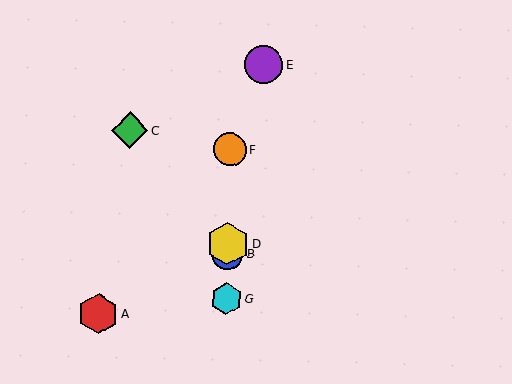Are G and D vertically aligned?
Yes, both are at x≈226.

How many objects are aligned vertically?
4 objects (B, D, F, G) are aligned vertically.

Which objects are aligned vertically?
Objects B, D, F, G are aligned vertically.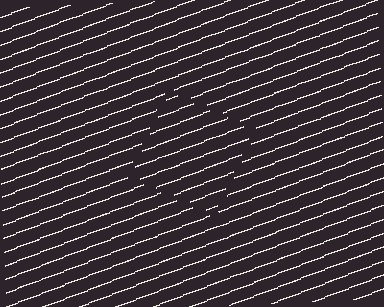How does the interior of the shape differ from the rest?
The interior of the shape contains the same grating, shifted by half a period — the contour is defined by the phase discontinuity where line-ends from the inner and outer gratings abut.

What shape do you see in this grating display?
An illusory square. The interior of the shape contains the same grating, shifted by half a period — the contour is defined by the phase discontinuity where line-ends from the inner and outer gratings abut.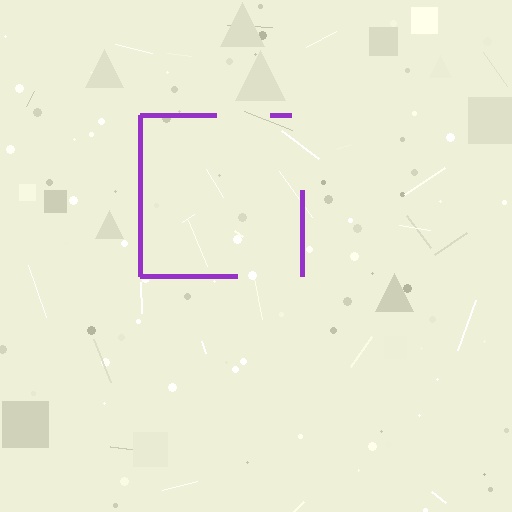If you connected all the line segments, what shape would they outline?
They would outline a square.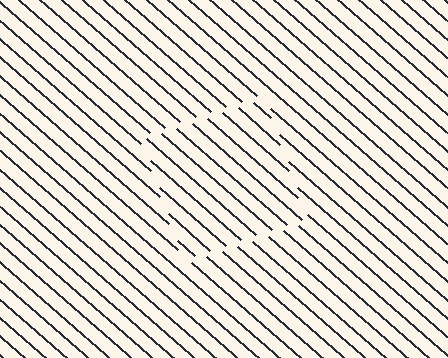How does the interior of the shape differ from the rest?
The interior of the shape contains the same grating, shifted by half a period — the contour is defined by the phase discontinuity where line-ends from the inner and outer gratings abut.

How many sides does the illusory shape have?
4 sides — the line-ends trace a square.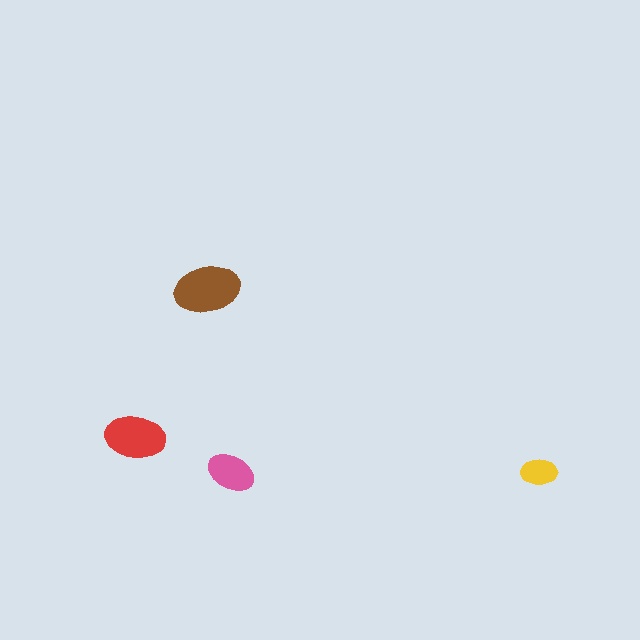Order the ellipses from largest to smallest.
the brown one, the red one, the pink one, the yellow one.